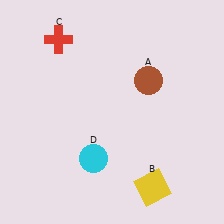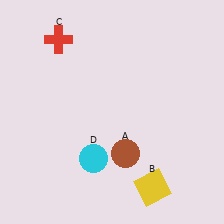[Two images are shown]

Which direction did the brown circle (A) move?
The brown circle (A) moved down.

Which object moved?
The brown circle (A) moved down.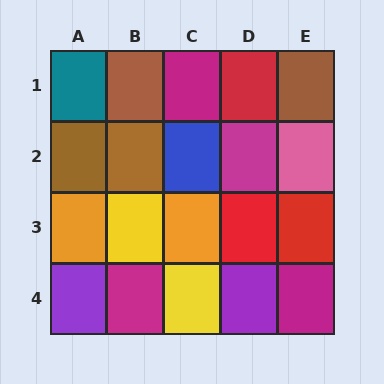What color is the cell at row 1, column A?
Teal.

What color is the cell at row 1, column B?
Brown.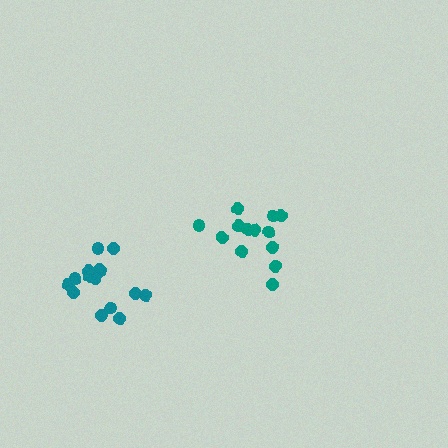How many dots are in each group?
Group 1: 13 dots, Group 2: 17 dots (30 total).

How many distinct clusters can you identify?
There are 2 distinct clusters.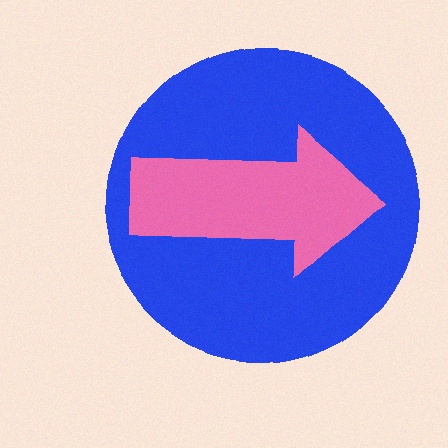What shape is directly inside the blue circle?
The pink arrow.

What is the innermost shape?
The pink arrow.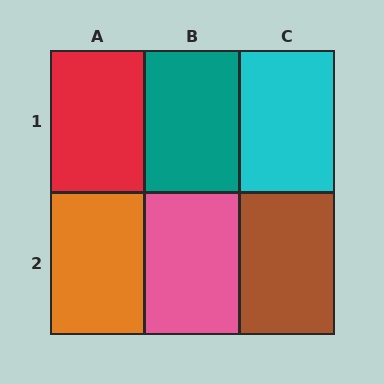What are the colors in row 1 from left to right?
Red, teal, cyan.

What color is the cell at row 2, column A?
Orange.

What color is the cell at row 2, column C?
Brown.